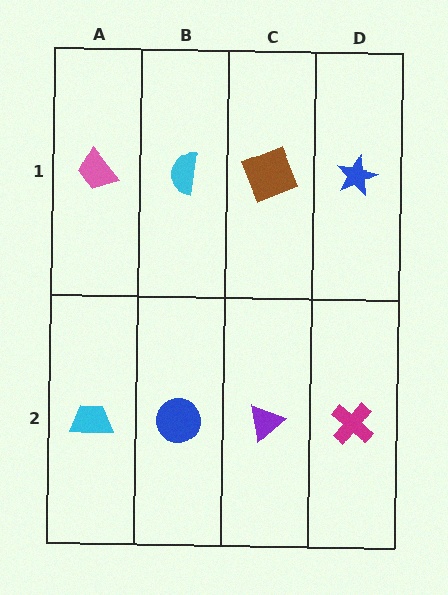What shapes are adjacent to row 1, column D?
A magenta cross (row 2, column D), a brown square (row 1, column C).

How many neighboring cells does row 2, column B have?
3.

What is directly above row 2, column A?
A pink trapezoid.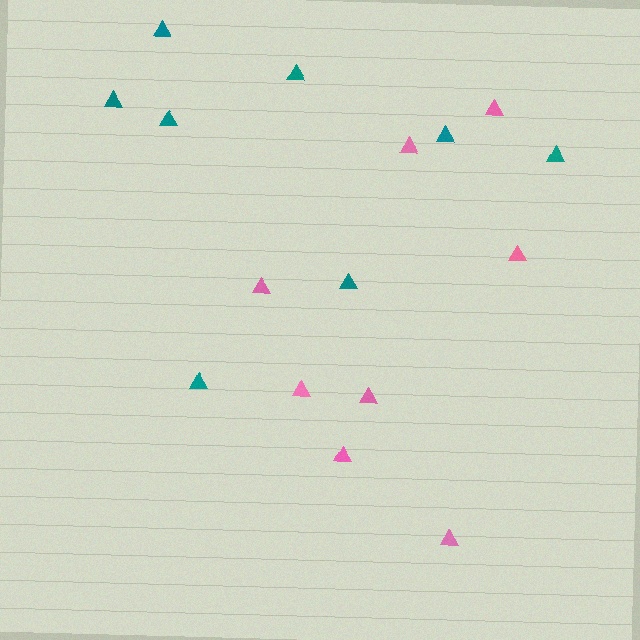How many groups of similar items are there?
There are 2 groups: one group of teal triangles (8) and one group of pink triangles (8).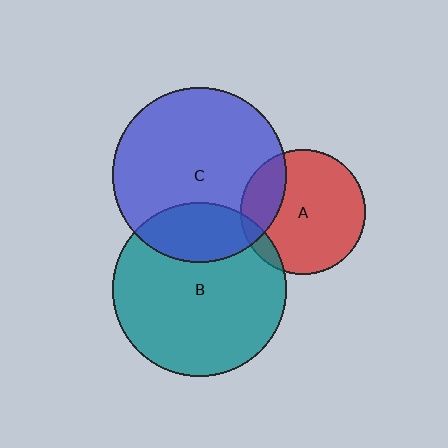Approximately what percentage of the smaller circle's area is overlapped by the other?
Approximately 10%.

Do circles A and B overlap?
Yes.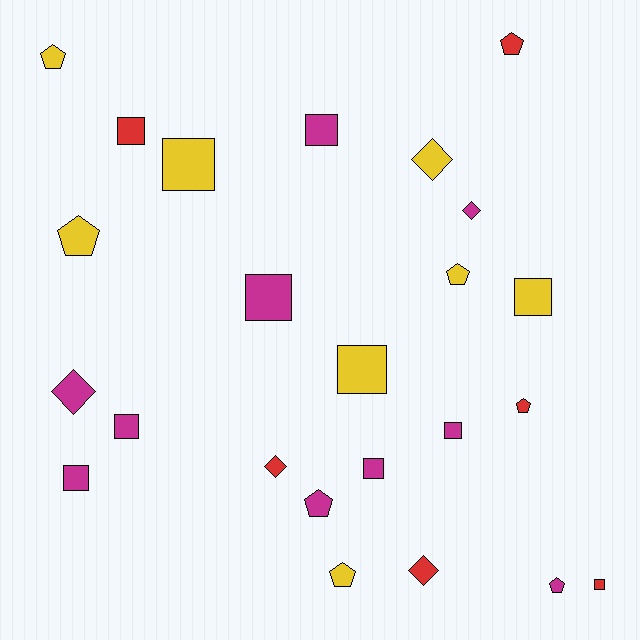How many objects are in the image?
There are 24 objects.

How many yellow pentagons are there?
There are 4 yellow pentagons.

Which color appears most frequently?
Magenta, with 10 objects.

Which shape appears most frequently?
Square, with 11 objects.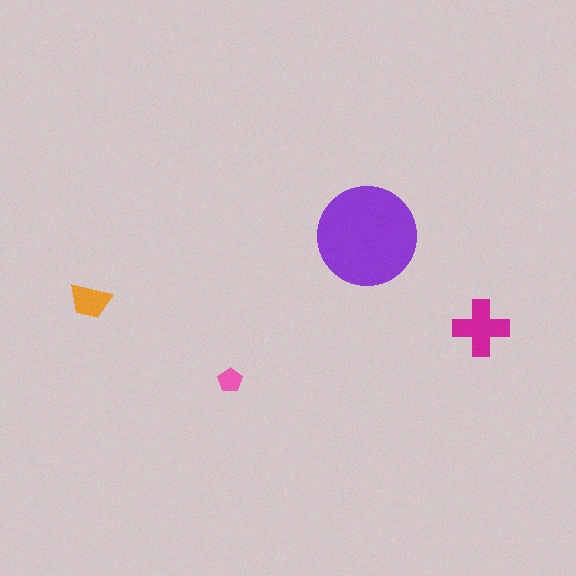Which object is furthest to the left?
The orange trapezoid is leftmost.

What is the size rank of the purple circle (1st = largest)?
1st.